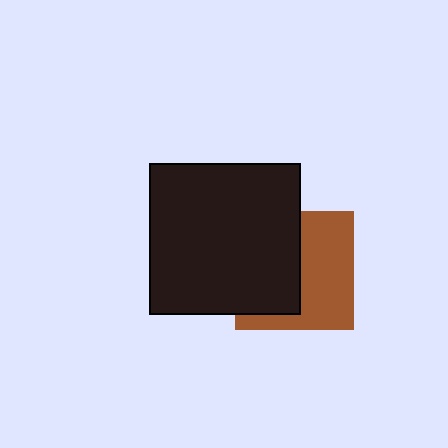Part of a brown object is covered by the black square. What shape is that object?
It is a square.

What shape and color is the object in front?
The object in front is a black square.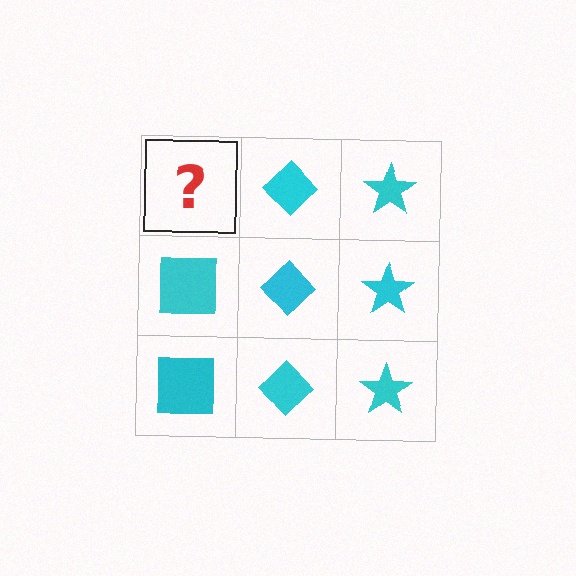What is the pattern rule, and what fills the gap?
The rule is that each column has a consistent shape. The gap should be filled with a cyan square.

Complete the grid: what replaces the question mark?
The question mark should be replaced with a cyan square.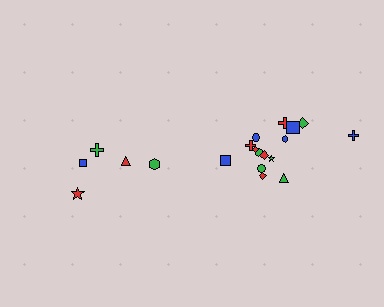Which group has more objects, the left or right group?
The right group.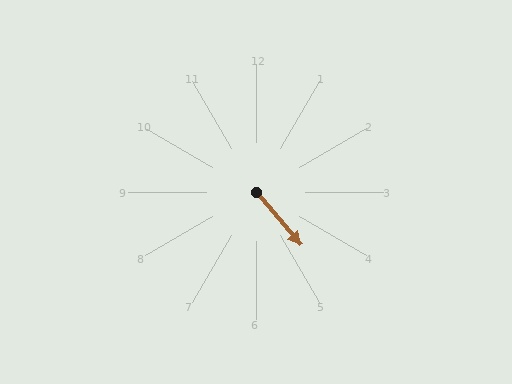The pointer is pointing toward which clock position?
Roughly 5 o'clock.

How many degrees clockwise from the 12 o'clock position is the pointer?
Approximately 140 degrees.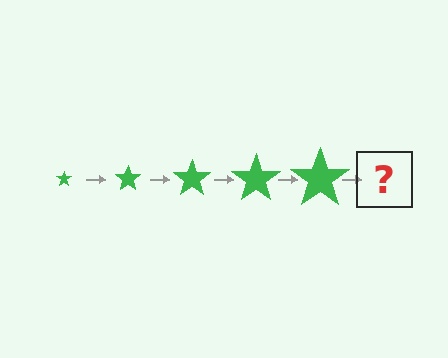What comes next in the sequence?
The next element should be a green star, larger than the previous one.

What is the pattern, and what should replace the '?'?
The pattern is that the star gets progressively larger each step. The '?' should be a green star, larger than the previous one.